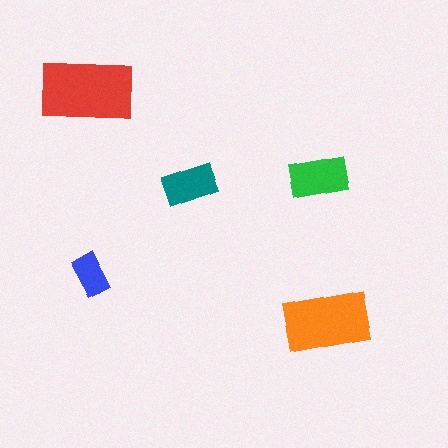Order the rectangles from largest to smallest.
the red one, the orange one, the green one, the teal one, the blue one.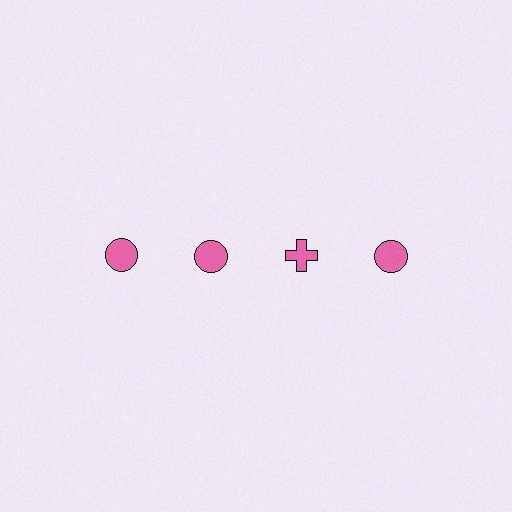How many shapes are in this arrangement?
There are 4 shapes arranged in a grid pattern.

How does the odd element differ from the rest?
It has a different shape: cross instead of circle.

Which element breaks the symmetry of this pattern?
The pink cross in the top row, center column breaks the symmetry. All other shapes are pink circles.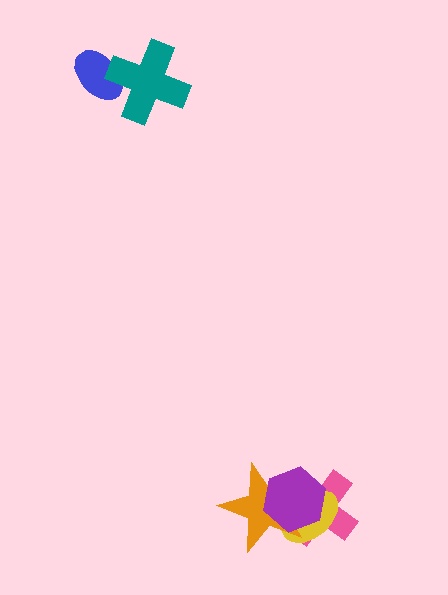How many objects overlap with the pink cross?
3 objects overlap with the pink cross.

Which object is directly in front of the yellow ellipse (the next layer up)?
The orange star is directly in front of the yellow ellipse.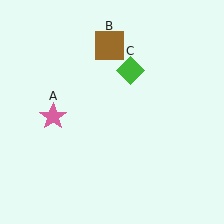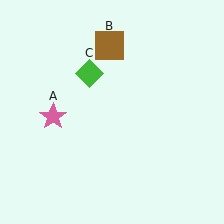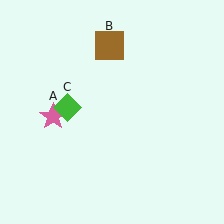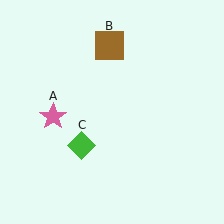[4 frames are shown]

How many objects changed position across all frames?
1 object changed position: green diamond (object C).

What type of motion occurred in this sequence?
The green diamond (object C) rotated counterclockwise around the center of the scene.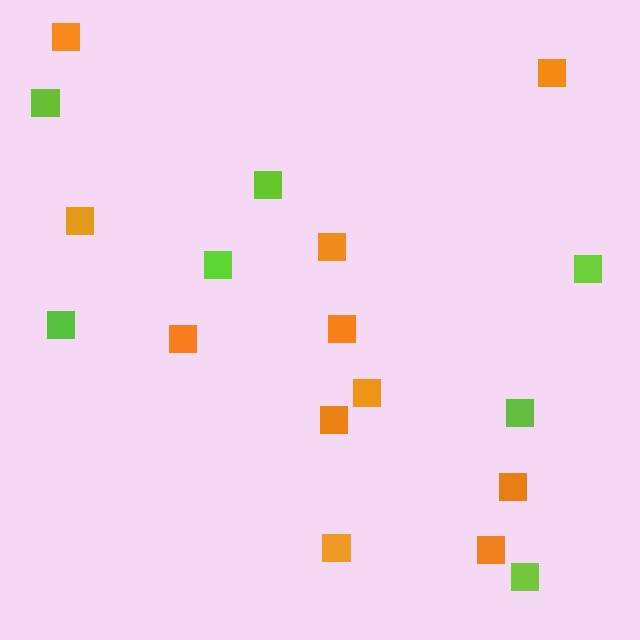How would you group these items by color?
There are 2 groups: one group of orange squares (11) and one group of lime squares (7).